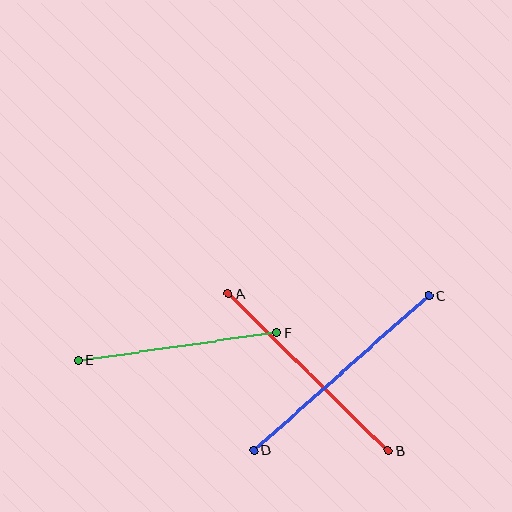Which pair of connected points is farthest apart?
Points C and D are farthest apart.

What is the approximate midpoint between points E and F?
The midpoint is at approximately (178, 347) pixels.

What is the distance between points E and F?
The distance is approximately 200 pixels.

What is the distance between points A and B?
The distance is approximately 224 pixels.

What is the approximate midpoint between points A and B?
The midpoint is at approximately (308, 373) pixels.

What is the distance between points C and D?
The distance is approximately 234 pixels.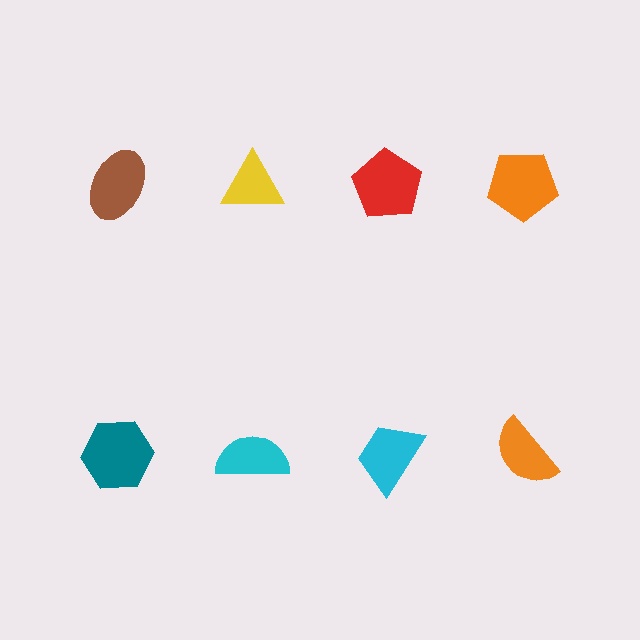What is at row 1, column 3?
A red pentagon.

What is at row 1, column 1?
A brown ellipse.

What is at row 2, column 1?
A teal hexagon.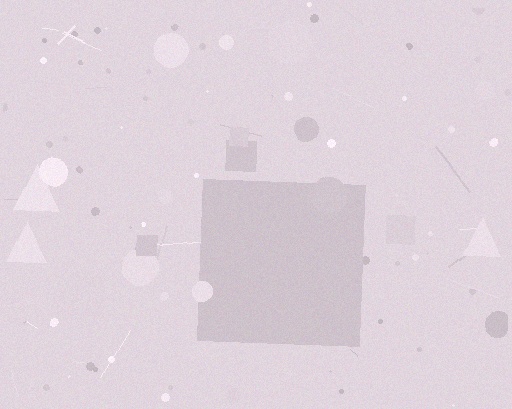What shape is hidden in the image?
A square is hidden in the image.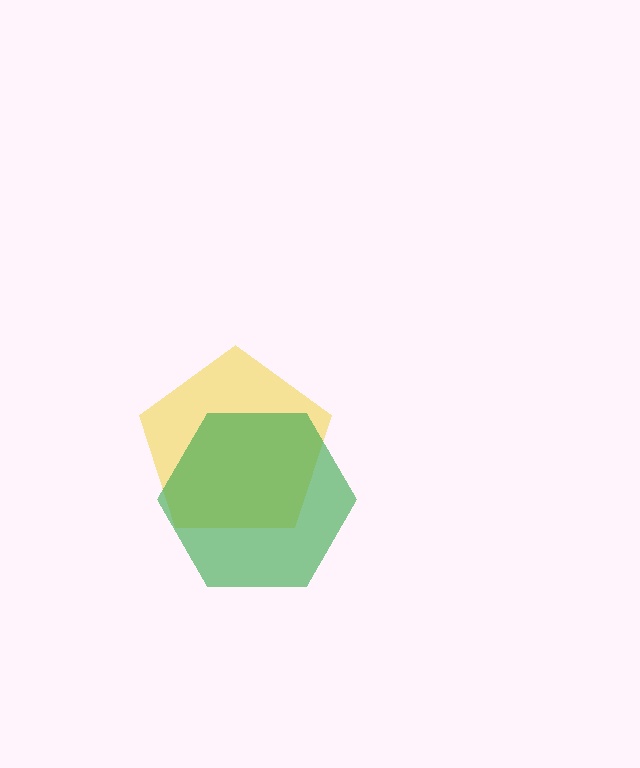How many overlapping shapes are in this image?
There are 2 overlapping shapes in the image.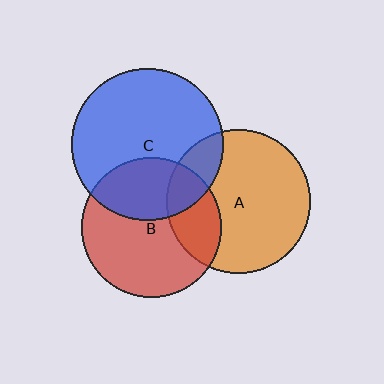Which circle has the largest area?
Circle C (blue).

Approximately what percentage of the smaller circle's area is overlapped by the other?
Approximately 15%.